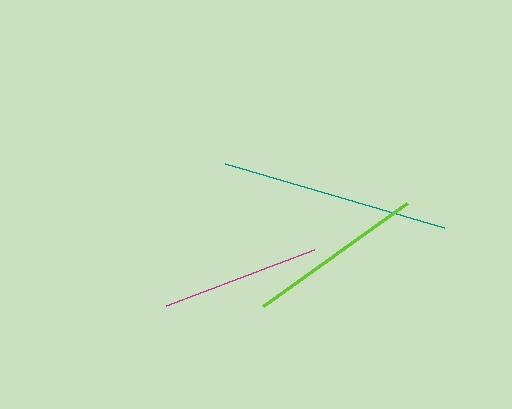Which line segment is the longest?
The teal line is the longest at approximately 229 pixels.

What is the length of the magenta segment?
The magenta segment is approximately 158 pixels long.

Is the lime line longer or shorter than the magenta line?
The lime line is longer than the magenta line.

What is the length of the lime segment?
The lime segment is approximately 176 pixels long.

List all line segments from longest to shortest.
From longest to shortest: teal, lime, magenta.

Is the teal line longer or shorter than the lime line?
The teal line is longer than the lime line.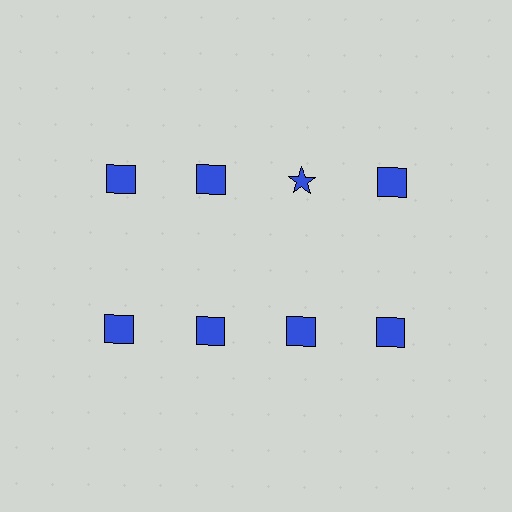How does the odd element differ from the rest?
It has a different shape: star instead of square.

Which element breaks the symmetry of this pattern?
The blue star in the top row, center column breaks the symmetry. All other shapes are blue squares.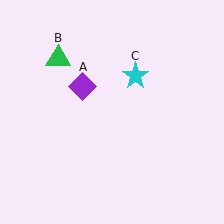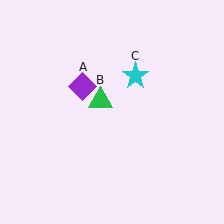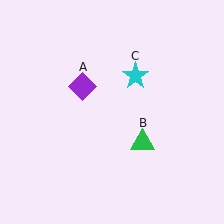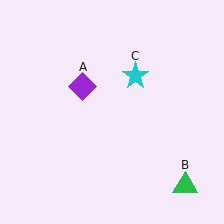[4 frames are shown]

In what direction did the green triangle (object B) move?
The green triangle (object B) moved down and to the right.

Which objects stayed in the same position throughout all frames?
Purple diamond (object A) and cyan star (object C) remained stationary.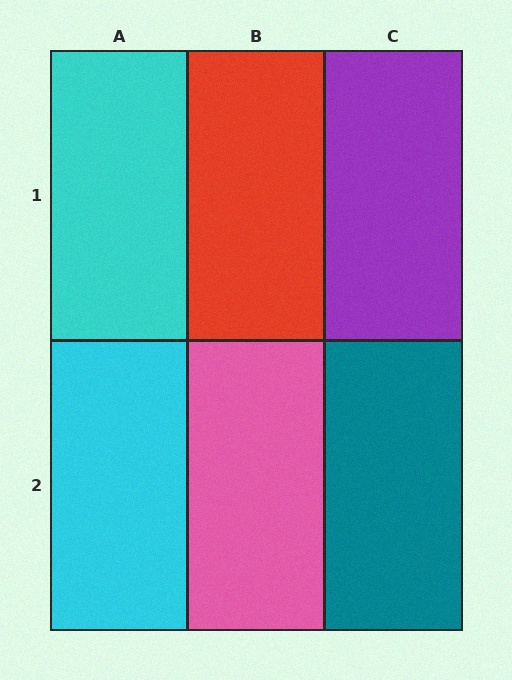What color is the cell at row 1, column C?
Purple.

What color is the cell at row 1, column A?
Cyan.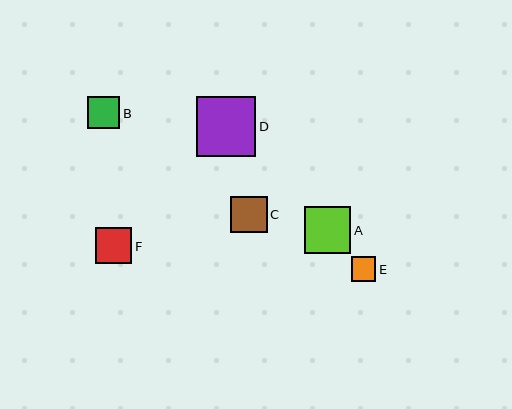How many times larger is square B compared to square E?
Square B is approximately 1.3 times the size of square E.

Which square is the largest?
Square D is the largest with a size of approximately 60 pixels.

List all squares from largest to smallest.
From largest to smallest: D, A, C, F, B, E.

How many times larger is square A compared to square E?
Square A is approximately 1.9 times the size of square E.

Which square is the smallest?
Square E is the smallest with a size of approximately 25 pixels.